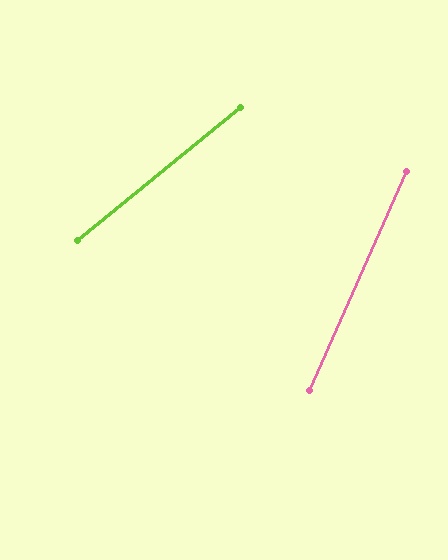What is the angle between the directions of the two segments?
Approximately 27 degrees.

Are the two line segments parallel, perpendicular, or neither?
Neither parallel nor perpendicular — they differ by about 27°.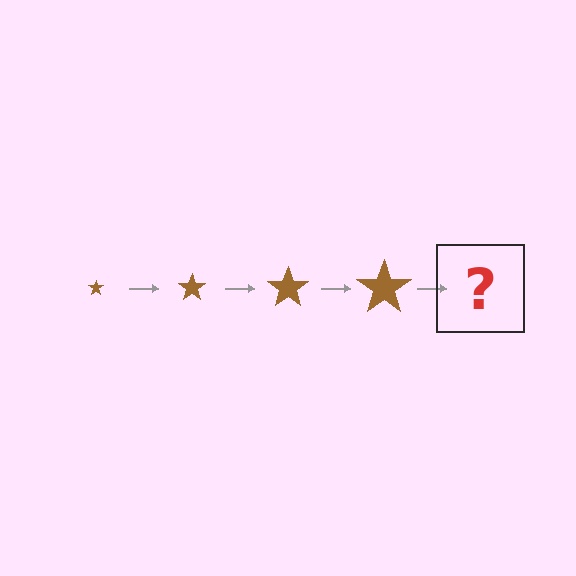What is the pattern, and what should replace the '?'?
The pattern is that the star gets progressively larger each step. The '?' should be a brown star, larger than the previous one.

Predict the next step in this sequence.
The next step is a brown star, larger than the previous one.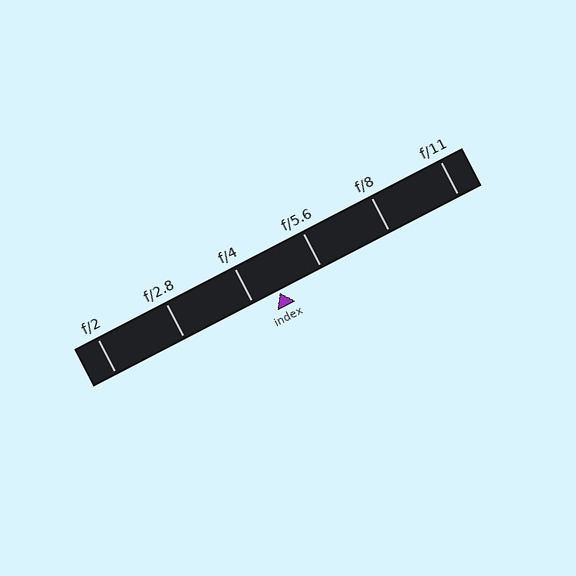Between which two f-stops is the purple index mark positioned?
The index mark is between f/4 and f/5.6.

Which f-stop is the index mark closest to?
The index mark is closest to f/4.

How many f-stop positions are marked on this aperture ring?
There are 6 f-stop positions marked.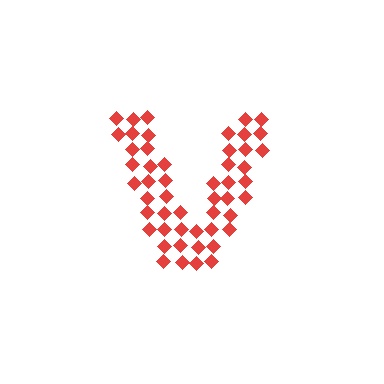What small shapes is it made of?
It is made of small diamonds.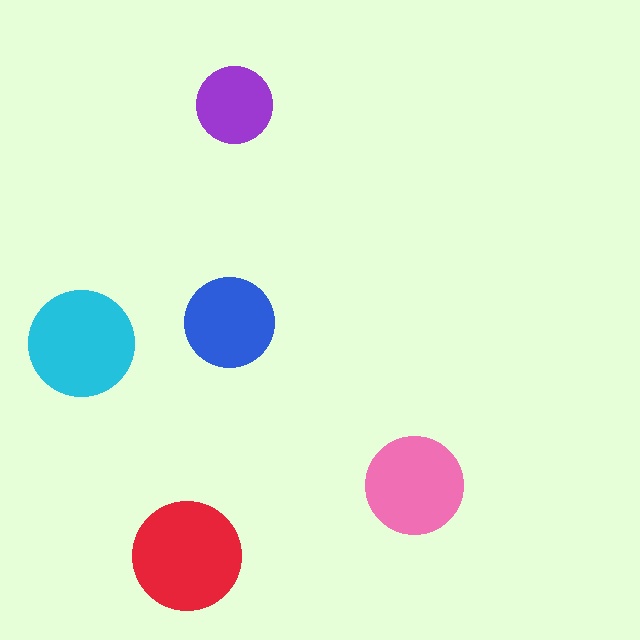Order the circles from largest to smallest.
the red one, the cyan one, the pink one, the blue one, the purple one.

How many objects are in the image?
There are 5 objects in the image.